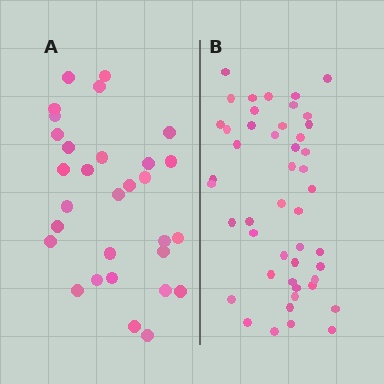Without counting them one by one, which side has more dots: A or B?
Region B (the right region) has more dots.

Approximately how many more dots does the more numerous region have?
Region B has approximately 15 more dots than region A.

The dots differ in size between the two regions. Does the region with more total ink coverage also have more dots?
No. Region A has more total ink coverage because its dots are larger, but region B actually contains more individual dots. Total area can be misleading — the number of items is what matters here.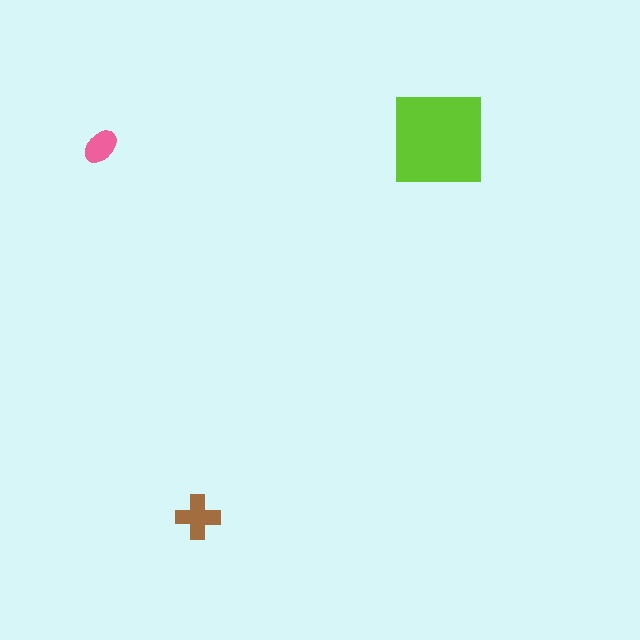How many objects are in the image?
There are 3 objects in the image.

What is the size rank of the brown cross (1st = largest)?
2nd.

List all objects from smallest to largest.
The pink ellipse, the brown cross, the lime square.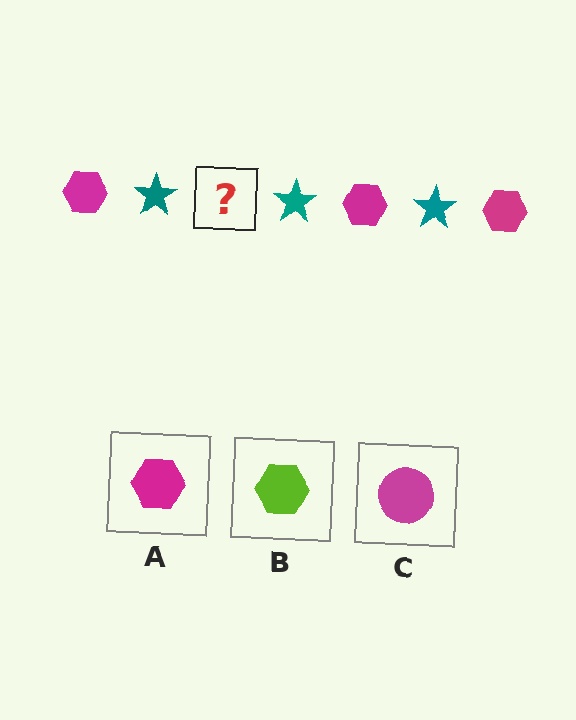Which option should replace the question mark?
Option A.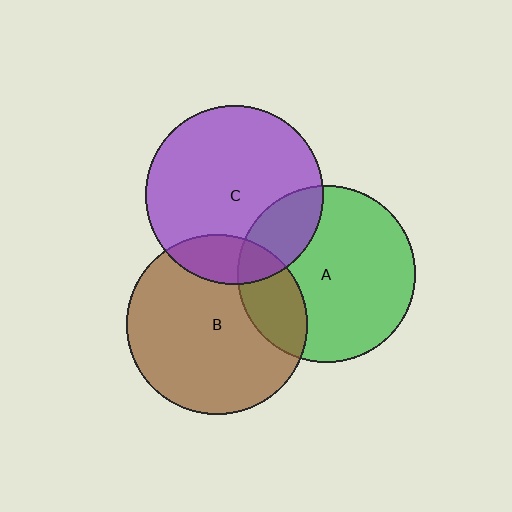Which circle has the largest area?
Circle B (brown).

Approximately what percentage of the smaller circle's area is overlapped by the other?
Approximately 15%.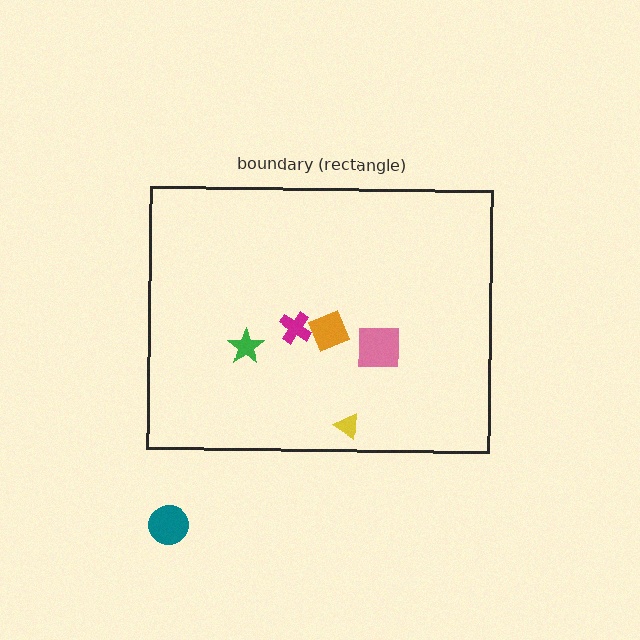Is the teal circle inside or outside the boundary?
Outside.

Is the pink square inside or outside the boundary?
Inside.